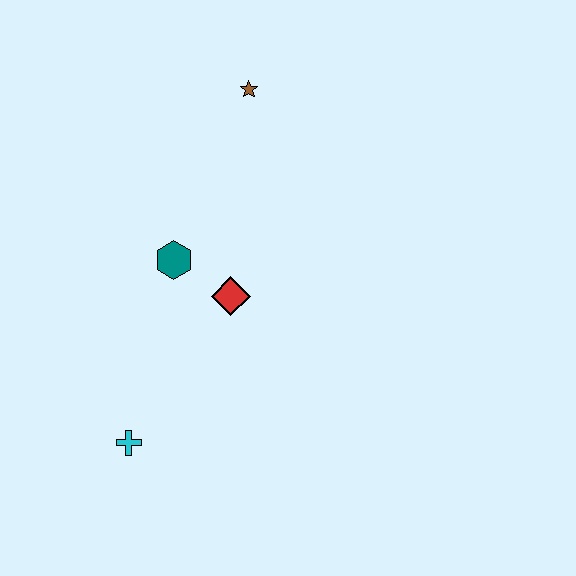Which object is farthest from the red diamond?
The brown star is farthest from the red diamond.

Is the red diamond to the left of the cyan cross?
No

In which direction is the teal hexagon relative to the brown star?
The teal hexagon is below the brown star.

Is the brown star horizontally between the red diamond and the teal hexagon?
No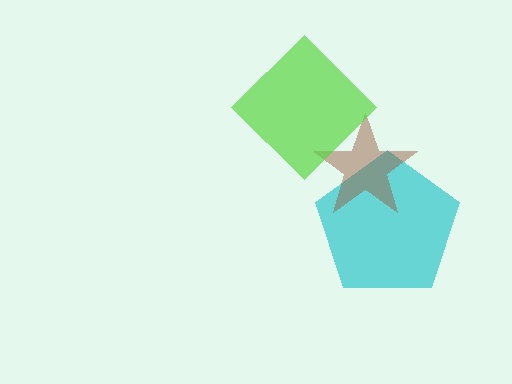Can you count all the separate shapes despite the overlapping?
Yes, there are 3 separate shapes.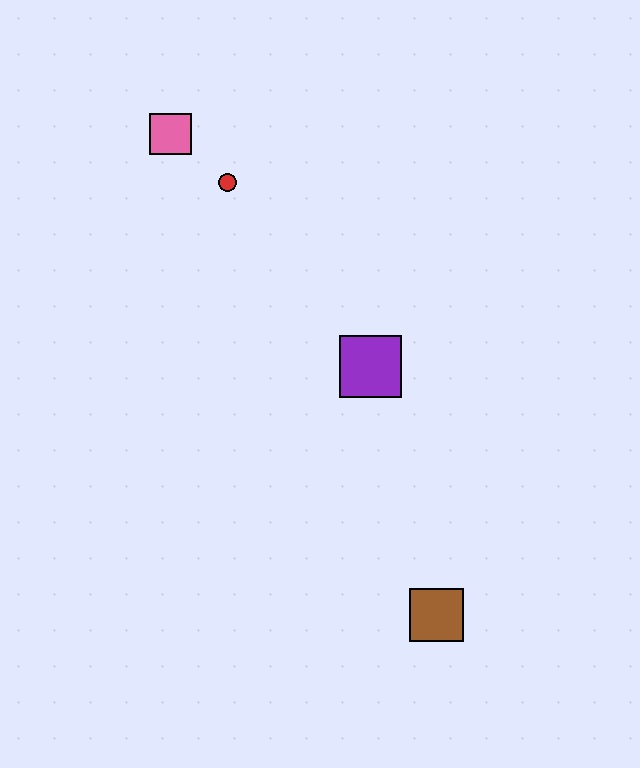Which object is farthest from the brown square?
The pink square is farthest from the brown square.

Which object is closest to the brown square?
The purple square is closest to the brown square.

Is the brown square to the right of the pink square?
Yes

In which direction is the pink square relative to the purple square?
The pink square is above the purple square.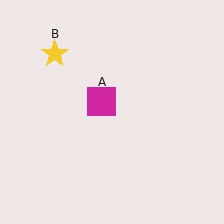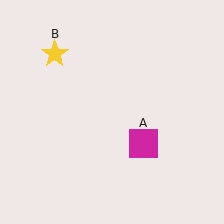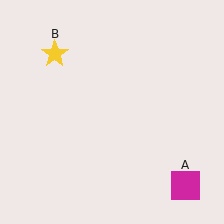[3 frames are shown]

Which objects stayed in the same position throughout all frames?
Yellow star (object B) remained stationary.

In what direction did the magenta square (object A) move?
The magenta square (object A) moved down and to the right.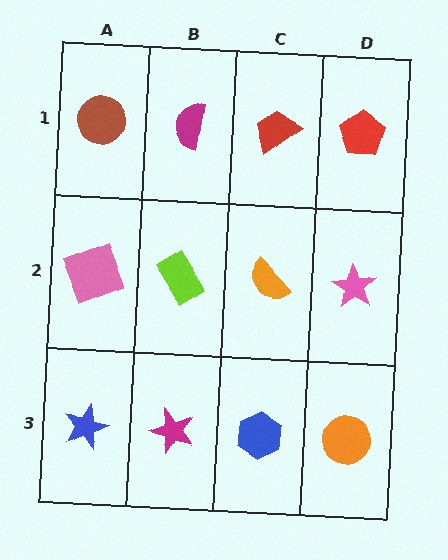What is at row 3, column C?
A blue hexagon.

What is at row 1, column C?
A red trapezoid.